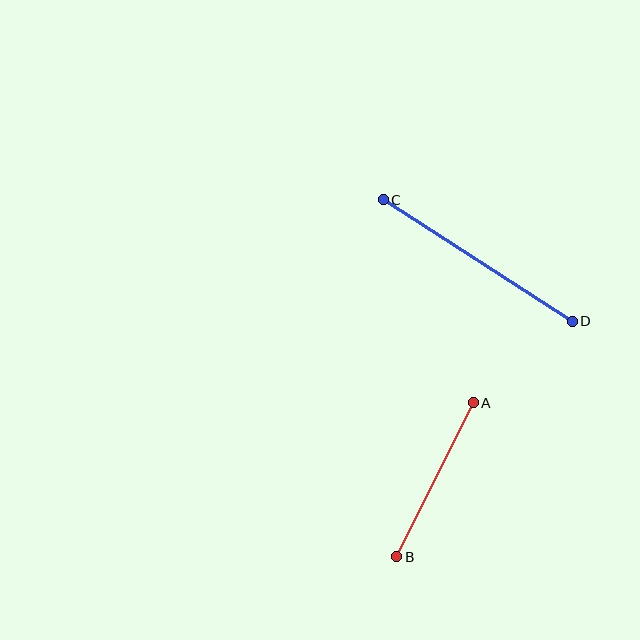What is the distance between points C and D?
The distance is approximately 225 pixels.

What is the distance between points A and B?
The distance is approximately 172 pixels.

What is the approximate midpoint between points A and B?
The midpoint is at approximately (435, 480) pixels.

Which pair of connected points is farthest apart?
Points C and D are farthest apart.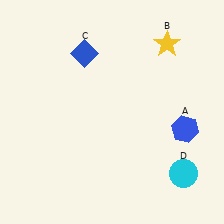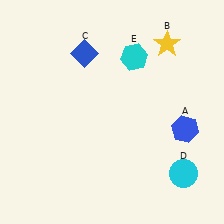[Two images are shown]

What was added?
A cyan hexagon (E) was added in Image 2.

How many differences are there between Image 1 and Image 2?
There is 1 difference between the two images.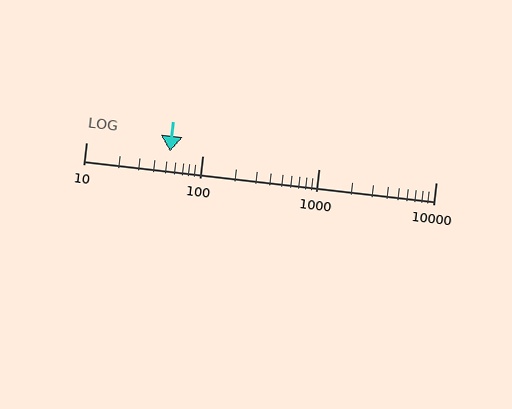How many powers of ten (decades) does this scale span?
The scale spans 3 decades, from 10 to 10000.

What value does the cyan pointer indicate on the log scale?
The pointer indicates approximately 53.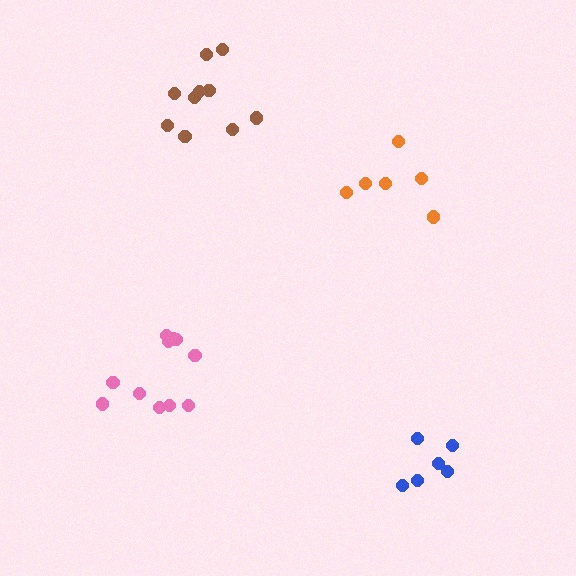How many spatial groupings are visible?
There are 4 spatial groupings.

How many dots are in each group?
Group 1: 6 dots, Group 2: 6 dots, Group 3: 11 dots, Group 4: 10 dots (33 total).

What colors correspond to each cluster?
The clusters are colored: orange, blue, pink, brown.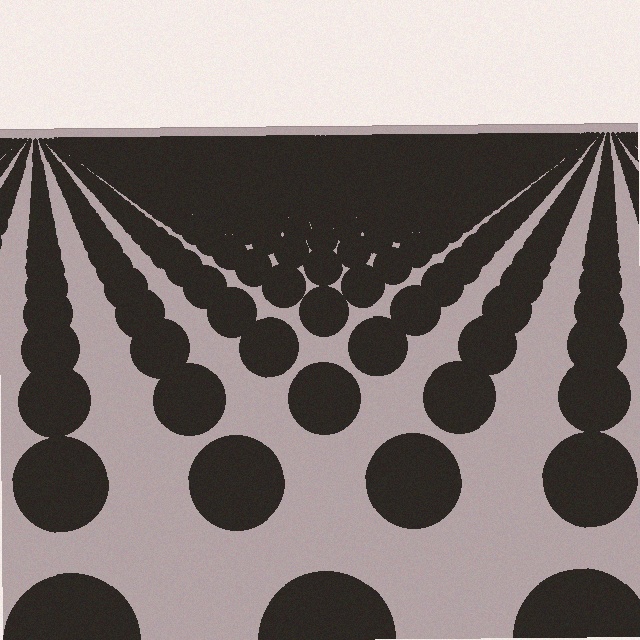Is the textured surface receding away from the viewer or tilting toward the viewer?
The surface is receding away from the viewer. Texture elements get smaller and denser toward the top.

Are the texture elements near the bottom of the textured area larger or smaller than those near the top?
Larger. Near the bottom, elements are closer to the viewer and appear at a bigger on-screen size.